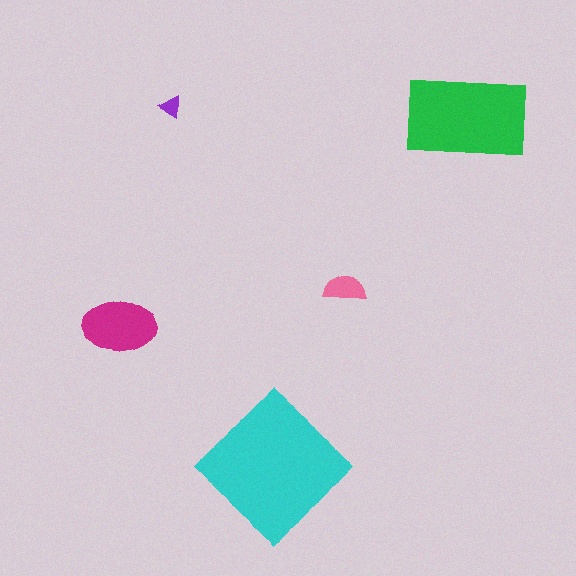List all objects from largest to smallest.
The cyan diamond, the green rectangle, the magenta ellipse, the pink semicircle, the purple triangle.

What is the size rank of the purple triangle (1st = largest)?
5th.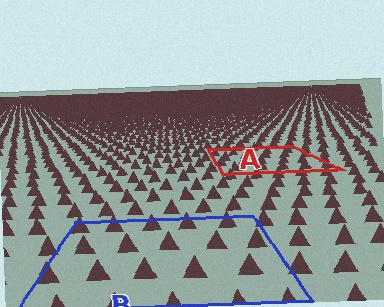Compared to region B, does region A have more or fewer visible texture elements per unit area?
Region A has more texture elements per unit area — they are packed more densely because it is farther away.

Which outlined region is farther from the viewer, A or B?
Region A is farther from the viewer — the texture elements inside it appear smaller and more densely packed.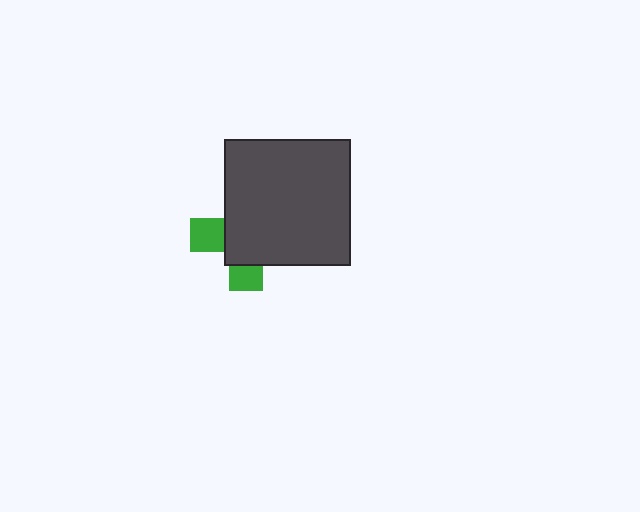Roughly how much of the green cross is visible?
A small part of it is visible (roughly 32%).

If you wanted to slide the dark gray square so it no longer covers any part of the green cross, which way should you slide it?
Slide it toward the upper-right — that is the most direct way to separate the two shapes.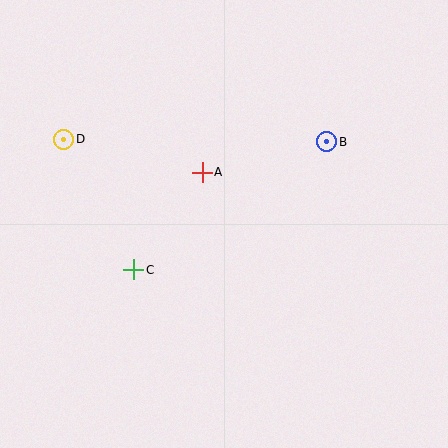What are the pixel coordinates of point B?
Point B is at (327, 142).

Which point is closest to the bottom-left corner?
Point C is closest to the bottom-left corner.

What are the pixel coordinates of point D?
Point D is at (64, 139).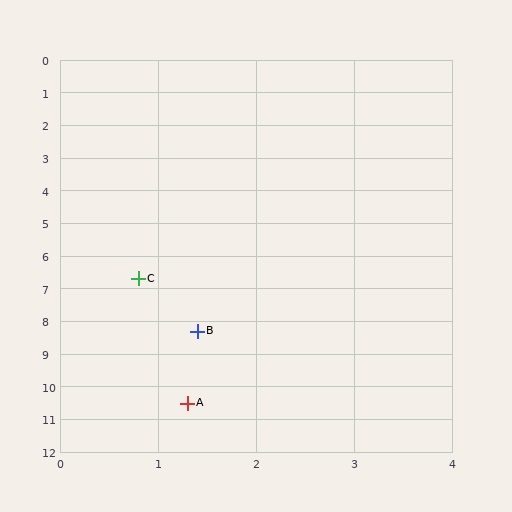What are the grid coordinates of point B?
Point B is at approximately (1.4, 8.3).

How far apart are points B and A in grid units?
Points B and A are about 2.2 grid units apart.